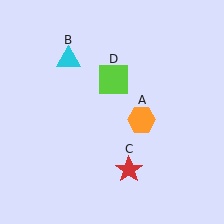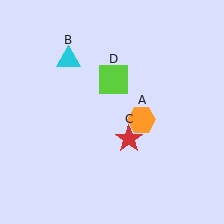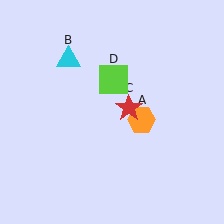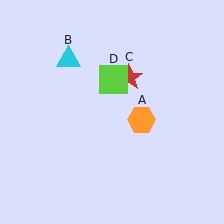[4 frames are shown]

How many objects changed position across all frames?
1 object changed position: red star (object C).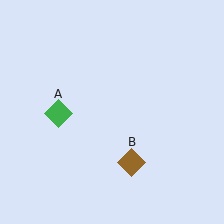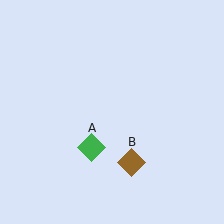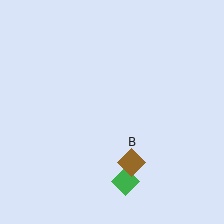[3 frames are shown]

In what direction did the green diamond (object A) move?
The green diamond (object A) moved down and to the right.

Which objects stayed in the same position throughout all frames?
Brown diamond (object B) remained stationary.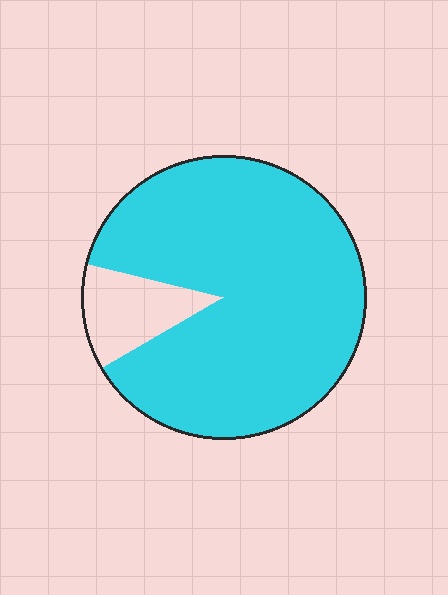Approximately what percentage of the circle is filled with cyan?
Approximately 90%.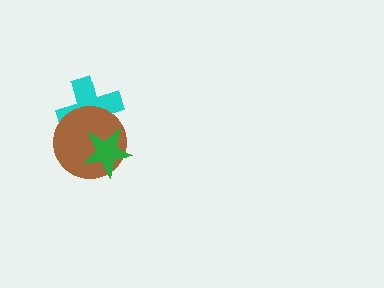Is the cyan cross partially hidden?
Yes, it is partially covered by another shape.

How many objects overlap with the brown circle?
2 objects overlap with the brown circle.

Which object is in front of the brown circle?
The green star is in front of the brown circle.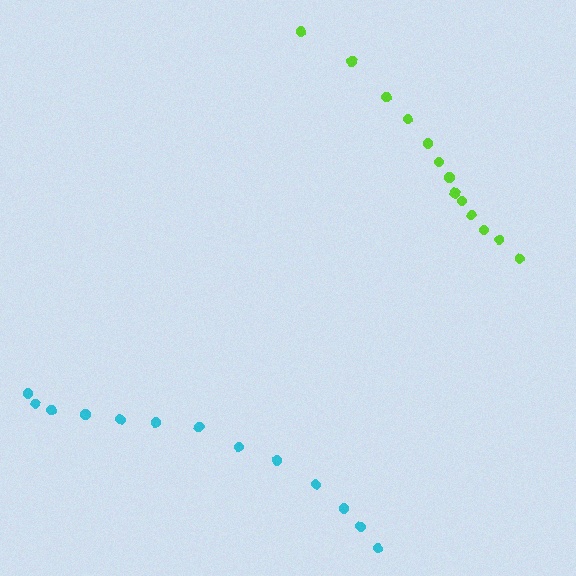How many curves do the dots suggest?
There are 2 distinct paths.